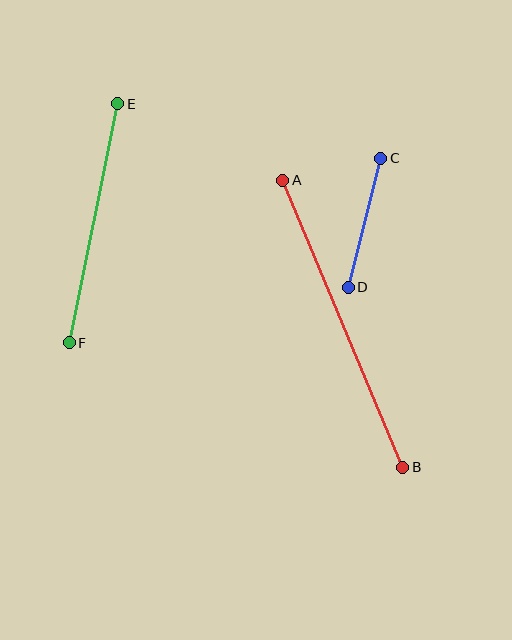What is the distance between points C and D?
The distance is approximately 133 pixels.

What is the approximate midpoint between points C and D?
The midpoint is at approximately (365, 223) pixels.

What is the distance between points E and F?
The distance is approximately 244 pixels.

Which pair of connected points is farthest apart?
Points A and B are farthest apart.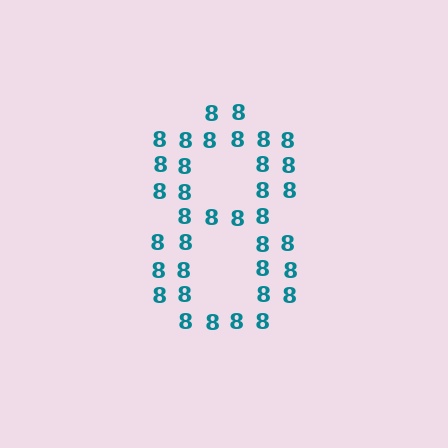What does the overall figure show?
The overall figure shows the digit 8.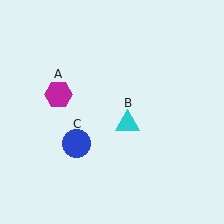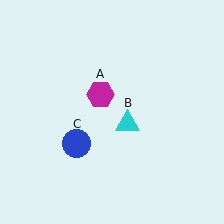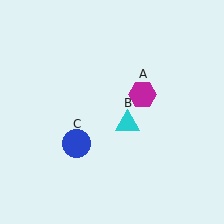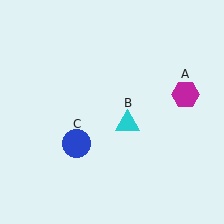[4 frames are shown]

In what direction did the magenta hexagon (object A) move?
The magenta hexagon (object A) moved right.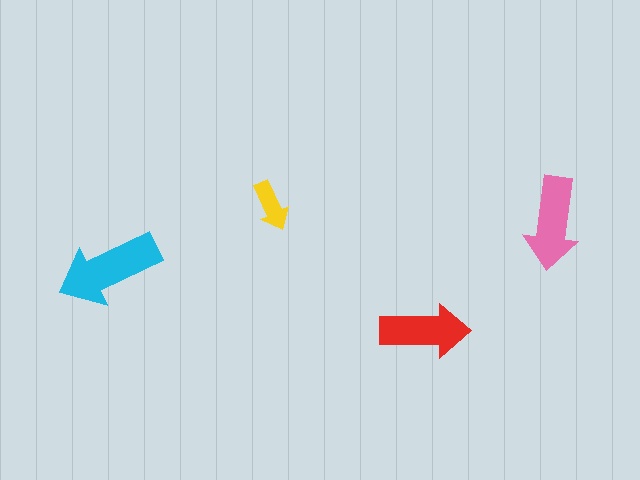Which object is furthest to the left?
The cyan arrow is leftmost.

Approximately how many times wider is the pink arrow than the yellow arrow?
About 2 times wider.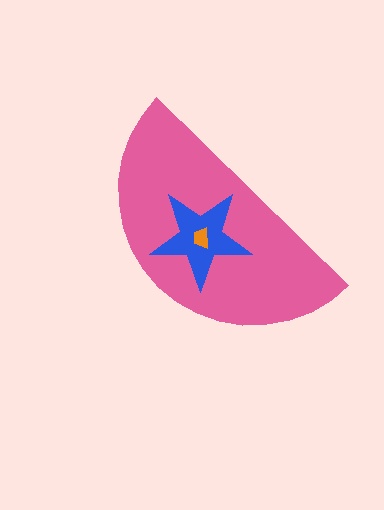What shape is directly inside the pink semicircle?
The blue star.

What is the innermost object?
The orange trapezoid.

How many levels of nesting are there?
3.